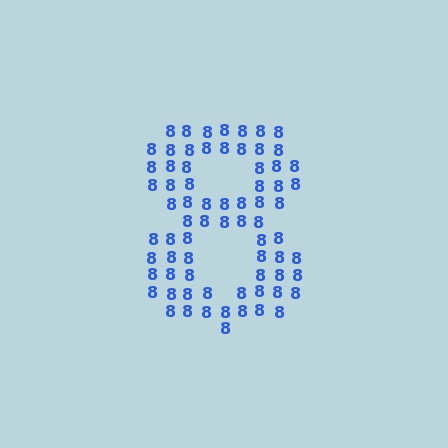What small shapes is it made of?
It is made of small digit 8's.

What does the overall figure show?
The overall figure shows the digit 8.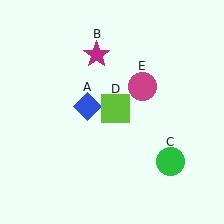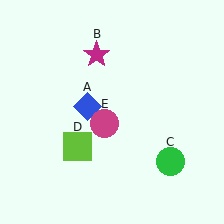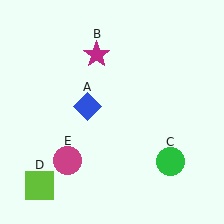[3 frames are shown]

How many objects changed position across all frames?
2 objects changed position: lime square (object D), magenta circle (object E).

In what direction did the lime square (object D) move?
The lime square (object D) moved down and to the left.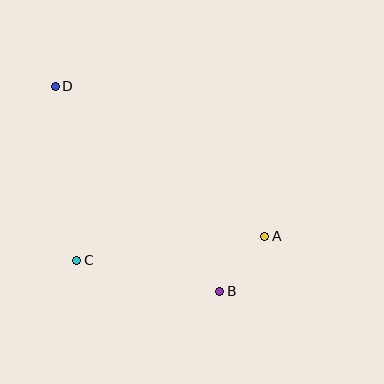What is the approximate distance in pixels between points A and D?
The distance between A and D is approximately 258 pixels.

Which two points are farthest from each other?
Points B and D are farthest from each other.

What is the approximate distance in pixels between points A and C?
The distance between A and C is approximately 190 pixels.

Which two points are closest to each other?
Points A and B are closest to each other.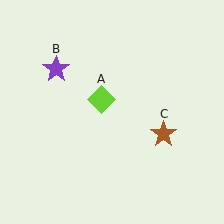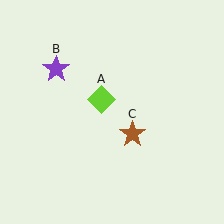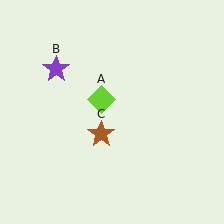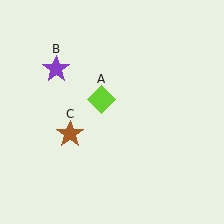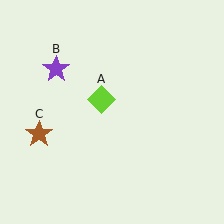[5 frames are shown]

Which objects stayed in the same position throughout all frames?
Lime diamond (object A) and purple star (object B) remained stationary.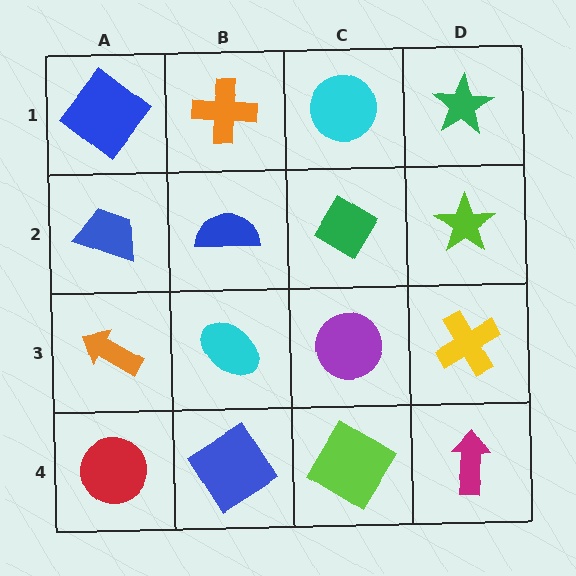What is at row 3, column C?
A purple circle.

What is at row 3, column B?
A cyan ellipse.